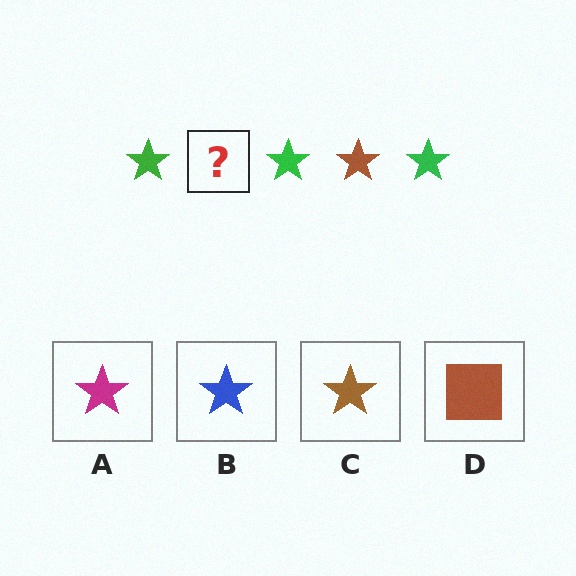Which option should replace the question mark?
Option C.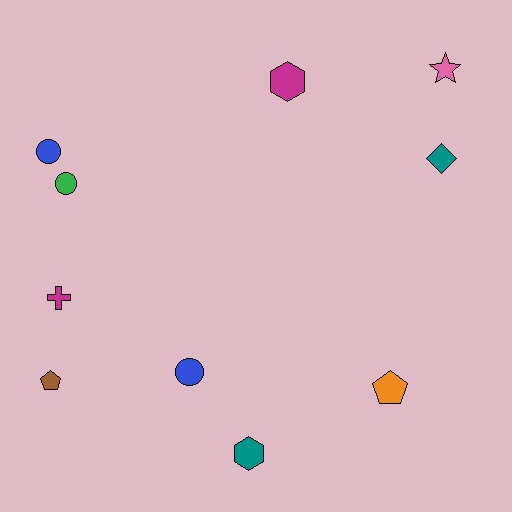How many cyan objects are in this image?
There are no cyan objects.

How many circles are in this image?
There are 3 circles.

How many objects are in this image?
There are 10 objects.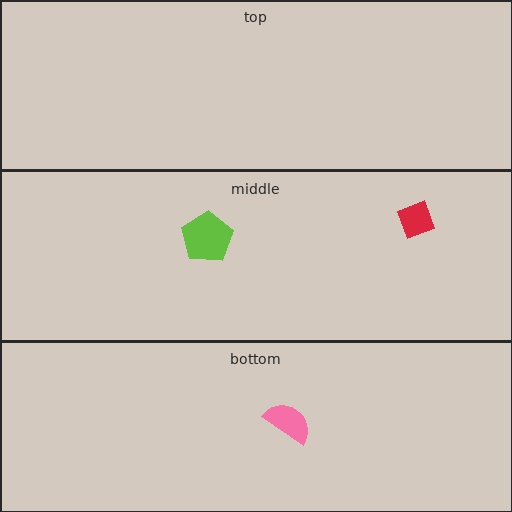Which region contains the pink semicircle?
The bottom region.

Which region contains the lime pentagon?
The middle region.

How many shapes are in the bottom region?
1.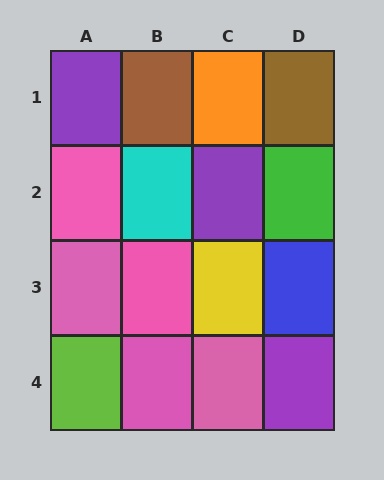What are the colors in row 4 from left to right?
Lime, pink, pink, purple.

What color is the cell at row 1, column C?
Orange.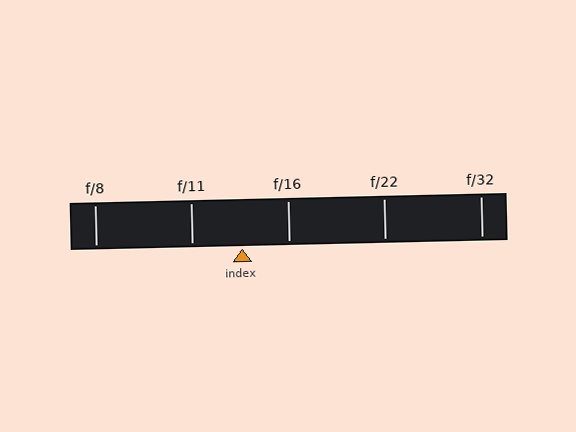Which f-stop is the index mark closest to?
The index mark is closest to f/16.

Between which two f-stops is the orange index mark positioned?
The index mark is between f/11 and f/16.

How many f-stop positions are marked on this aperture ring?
There are 5 f-stop positions marked.